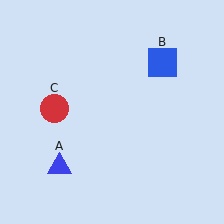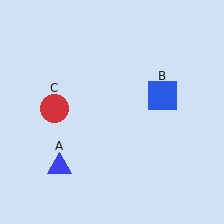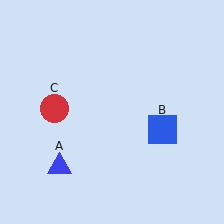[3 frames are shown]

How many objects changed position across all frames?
1 object changed position: blue square (object B).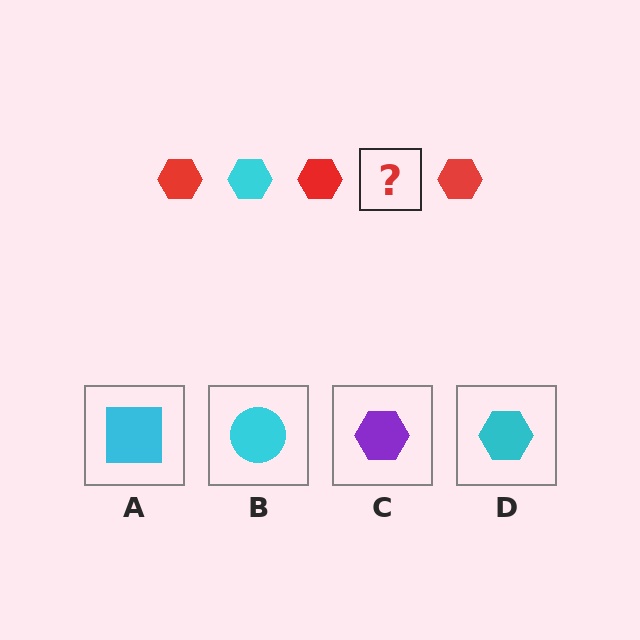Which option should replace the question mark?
Option D.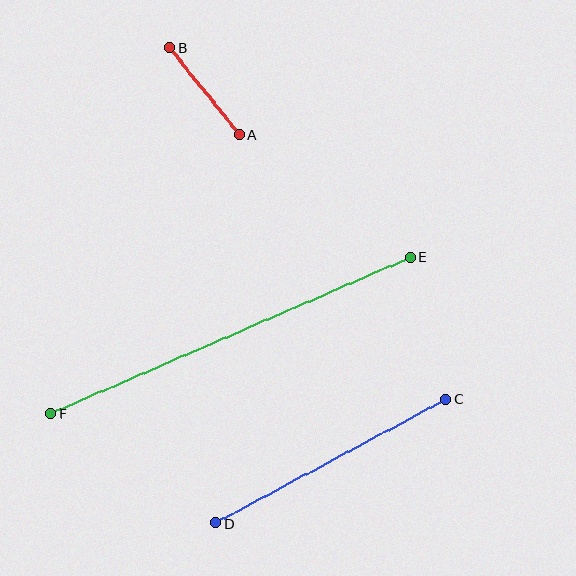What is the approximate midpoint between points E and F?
The midpoint is at approximately (230, 335) pixels.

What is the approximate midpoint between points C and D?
The midpoint is at approximately (331, 461) pixels.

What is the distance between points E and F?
The distance is approximately 392 pixels.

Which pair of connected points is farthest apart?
Points E and F are farthest apart.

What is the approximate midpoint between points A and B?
The midpoint is at approximately (204, 91) pixels.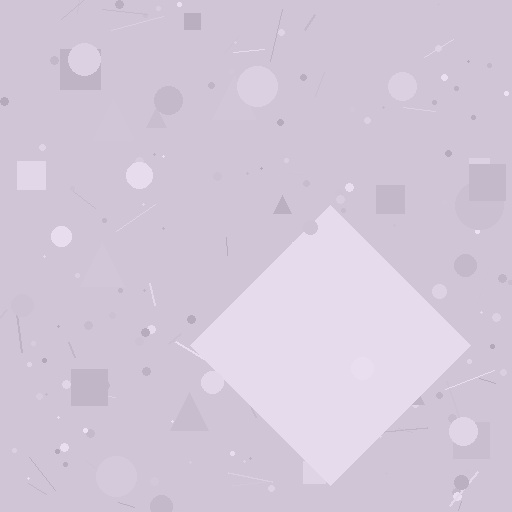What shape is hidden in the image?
A diamond is hidden in the image.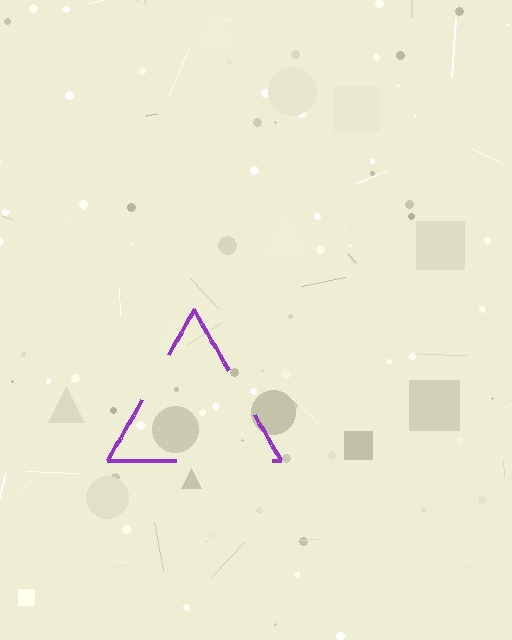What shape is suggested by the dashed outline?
The dashed outline suggests a triangle.